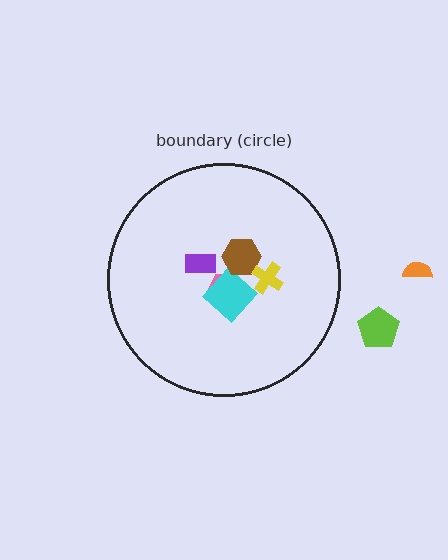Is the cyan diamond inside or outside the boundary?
Inside.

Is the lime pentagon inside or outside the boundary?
Outside.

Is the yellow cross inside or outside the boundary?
Inside.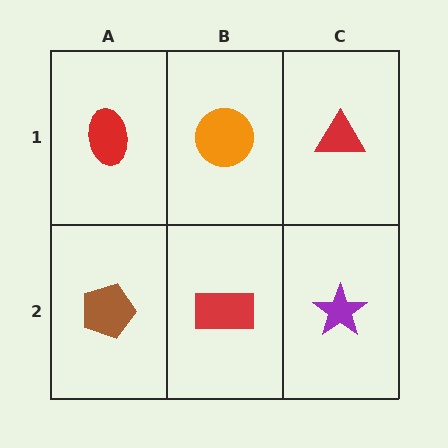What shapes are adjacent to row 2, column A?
A red ellipse (row 1, column A), a red rectangle (row 2, column B).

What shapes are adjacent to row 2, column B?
An orange circle (row 1, column B), a brown pentagon (row 2, column A), a purple star (row 2, column C).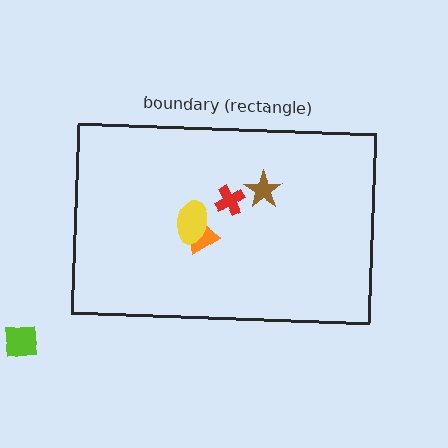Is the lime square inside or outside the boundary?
Outside.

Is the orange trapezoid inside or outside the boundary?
Inside.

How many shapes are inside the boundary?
4 inside, 1 outside.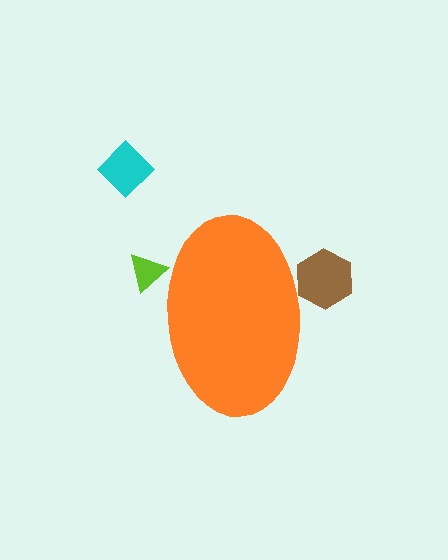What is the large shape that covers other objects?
An orange ellipse.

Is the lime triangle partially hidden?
Yes, the lime triangle is partially hidden behind the orange ellipse.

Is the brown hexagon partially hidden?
Yes, the brown hexagon is partially hidden behind the orange ellipse.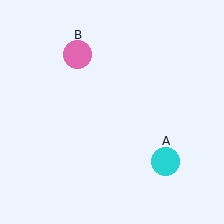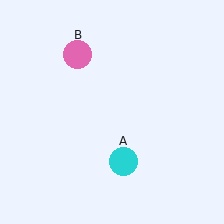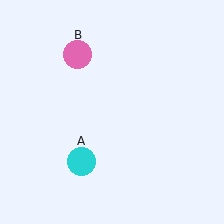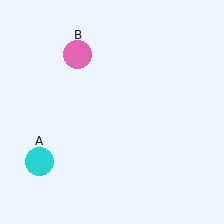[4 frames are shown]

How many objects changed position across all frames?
1 object changed position: cyan circle (object A).